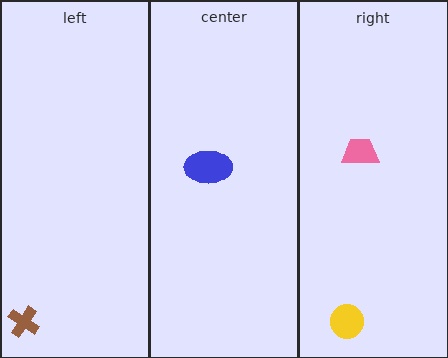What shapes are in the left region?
The brown cross.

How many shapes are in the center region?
1.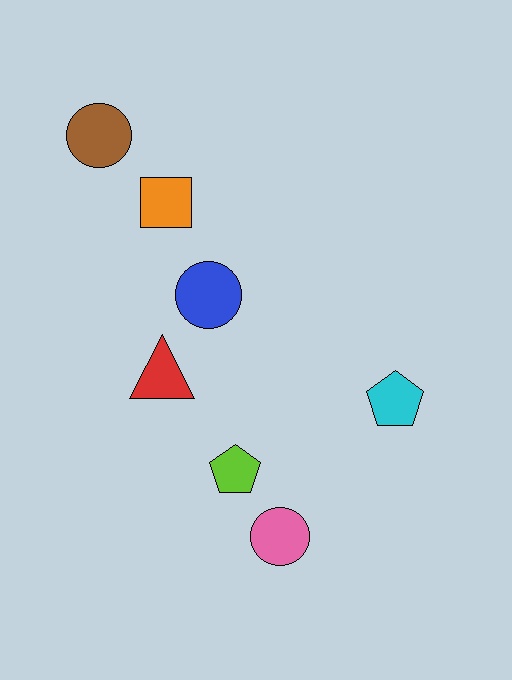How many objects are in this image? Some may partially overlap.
There are 7 objects.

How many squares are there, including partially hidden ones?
There is 1 square.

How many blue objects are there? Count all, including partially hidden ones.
There is 1 blue object.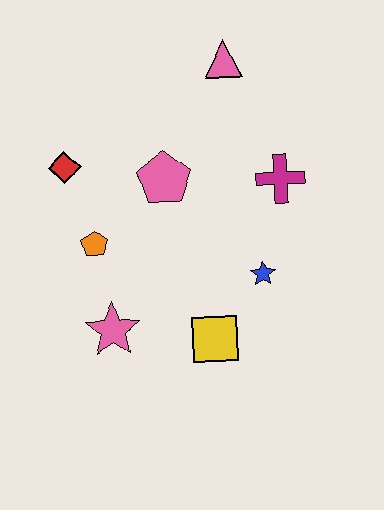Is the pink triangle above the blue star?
Yes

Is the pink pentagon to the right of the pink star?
Yes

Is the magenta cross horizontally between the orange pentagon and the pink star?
No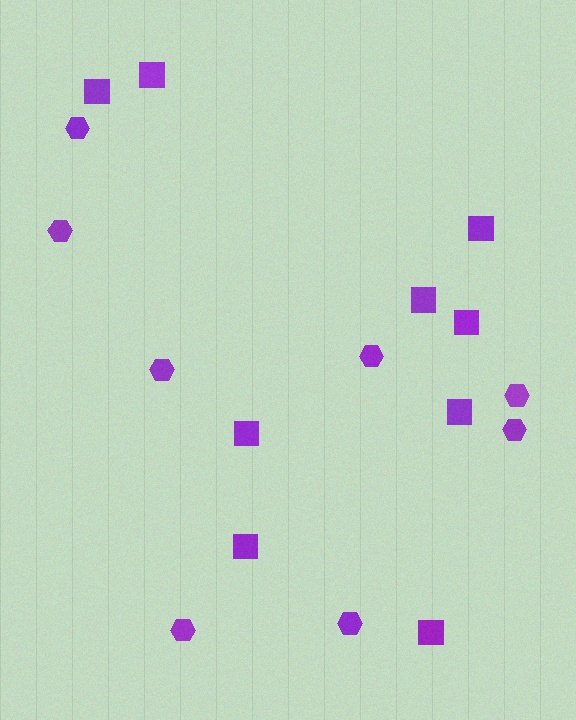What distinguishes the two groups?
There are 2 groups: one group of hexagons (8) and one group of squares (9).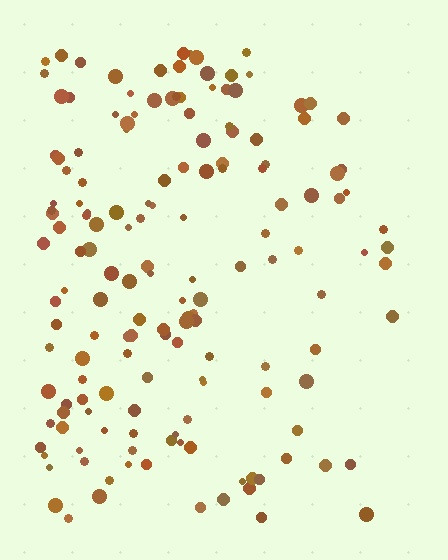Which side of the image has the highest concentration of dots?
The left.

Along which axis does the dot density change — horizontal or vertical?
Horizontal.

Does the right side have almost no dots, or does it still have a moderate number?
Still a moderate number, just noticeably fewer than the left.